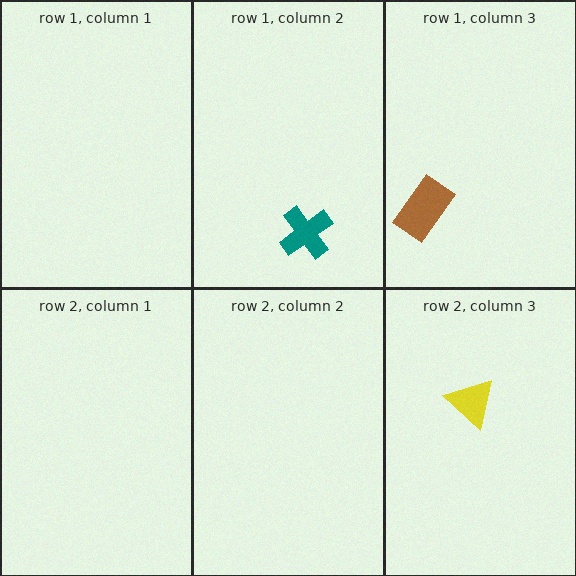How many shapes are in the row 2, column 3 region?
1.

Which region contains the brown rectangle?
The row 1, column 3 region.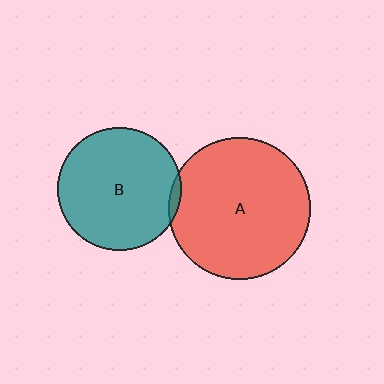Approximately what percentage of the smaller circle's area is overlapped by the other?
Approximately 5%.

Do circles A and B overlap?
Yes.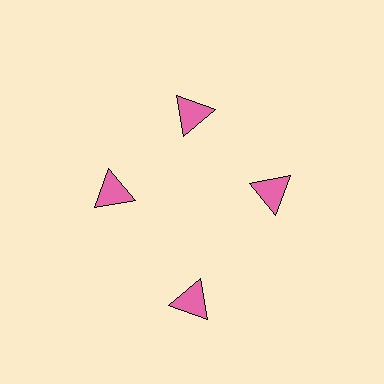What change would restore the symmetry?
The symmetry would be restored by moving it inward, back onto the ring so that all 4 triangles sit at equal angles and equal distance from the center.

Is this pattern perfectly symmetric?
No. The 4 pink triangles are arranged in a ring, but one element near the 6 o'clock position is pushed outward from the center, breaking the 4-fold rotational symmetry.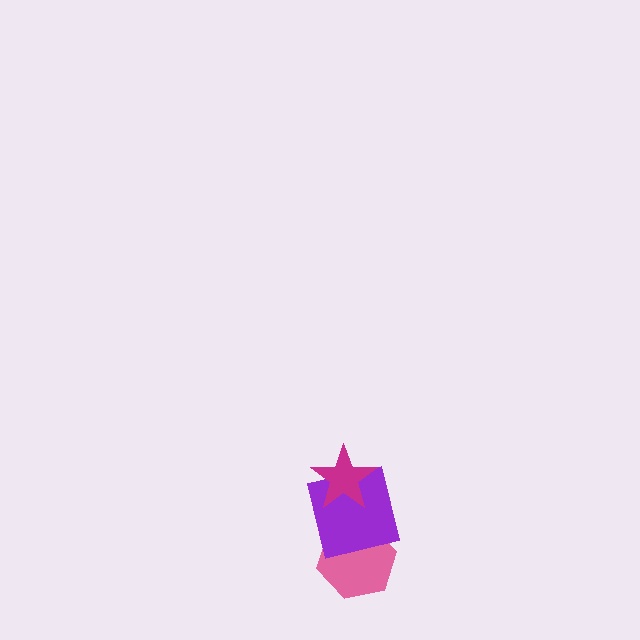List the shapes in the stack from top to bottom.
From top to bottom: the magenta star, the purple square, the pink hexagon.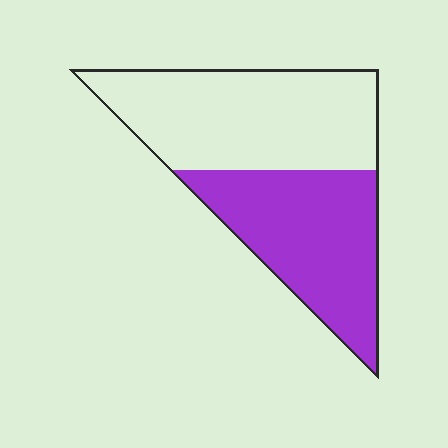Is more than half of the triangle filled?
No.